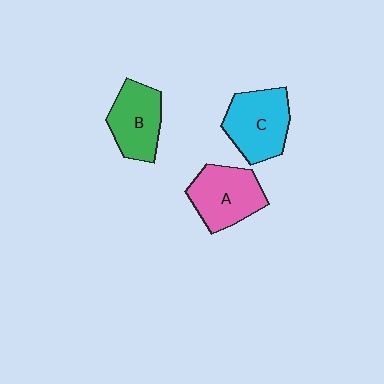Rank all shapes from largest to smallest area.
From largest to smallest: C (cyan), A (pink), B (green).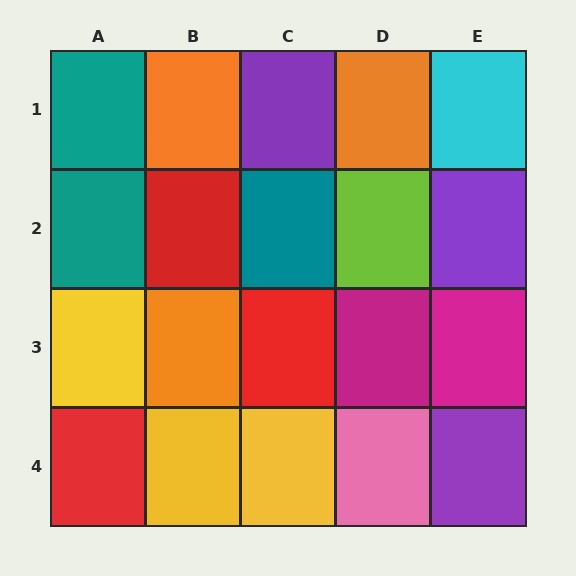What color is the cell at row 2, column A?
Teal.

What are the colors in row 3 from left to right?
Yellow, orange, red, magenta, magenta.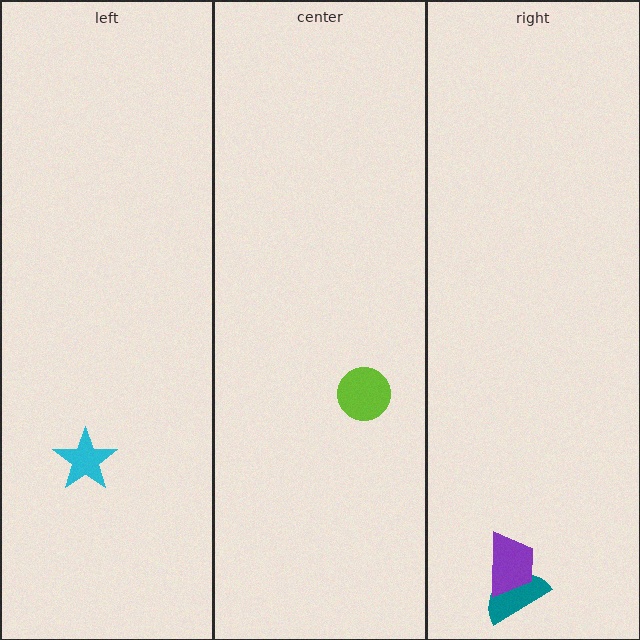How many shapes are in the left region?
1.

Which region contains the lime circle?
The center region.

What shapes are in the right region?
The teal semicircle, the purple trapezoid.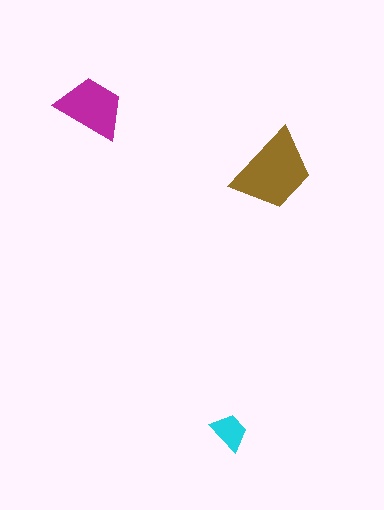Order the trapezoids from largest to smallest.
the brown one, the magenta one, the cyan one.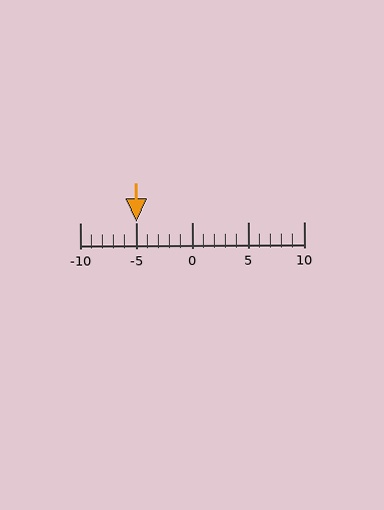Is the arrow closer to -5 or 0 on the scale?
The arrow is closer to -5.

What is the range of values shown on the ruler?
The ruler shows values from -10 to 10.